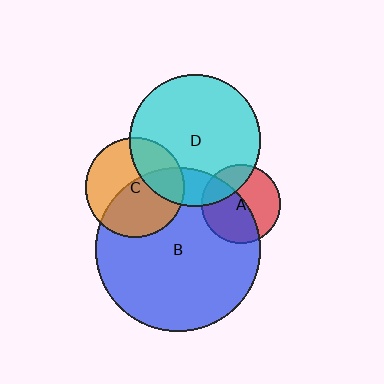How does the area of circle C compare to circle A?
Approximately 1.6 times.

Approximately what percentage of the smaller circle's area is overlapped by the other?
Approximately 50%.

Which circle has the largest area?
Circle B (blue).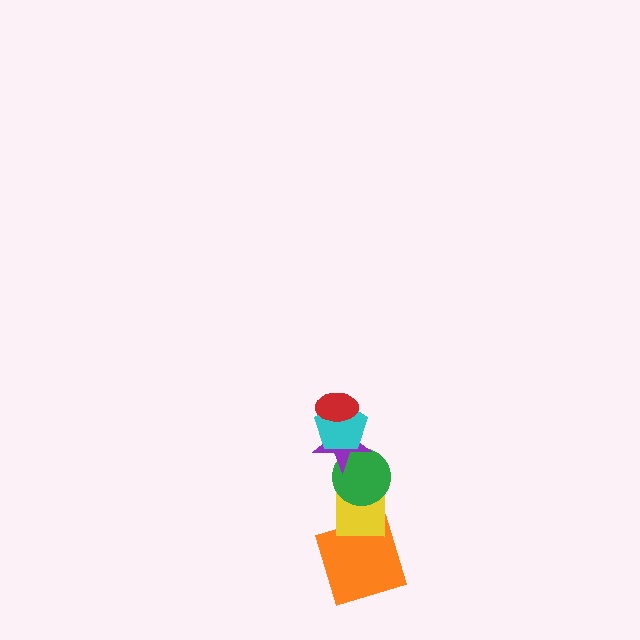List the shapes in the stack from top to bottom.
From top to bottom: the red ellipse, the cyan pentagon, the purple star, the green circle, the yellow square, the orange square.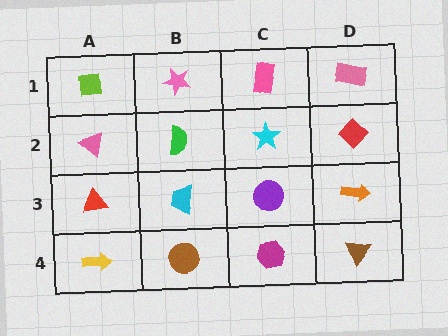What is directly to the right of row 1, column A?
A pink star.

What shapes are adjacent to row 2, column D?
A pink rectangle (row 1, column D), an orange arrow (row 3, column D), a cyan star (row 2, column C).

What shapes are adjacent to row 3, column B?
A green semicircle (row 2, column B), a brown circle (row 4, column B), a red triangle (row 3, column A), a purple circle (row 3, column C).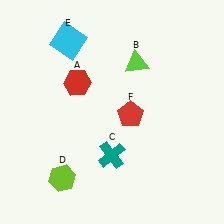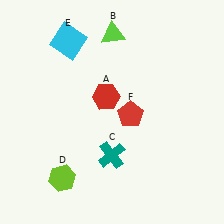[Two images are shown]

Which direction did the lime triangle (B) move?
The lime triangle (B) moved up.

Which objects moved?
The objects that moved are: the red hexagon (A), the lime triangle (B).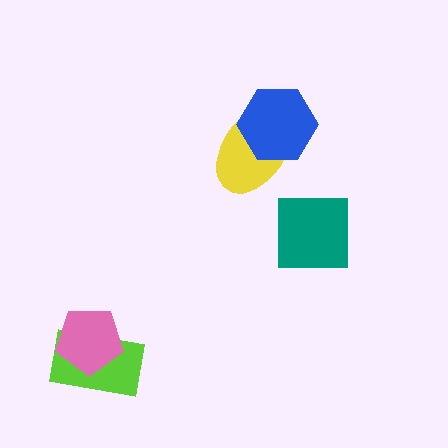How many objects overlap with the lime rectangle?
1 object overlaps with the lime rectangle.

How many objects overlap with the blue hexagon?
1 object overlaps with the blue hexagon.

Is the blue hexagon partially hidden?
No, no other shape covers it.